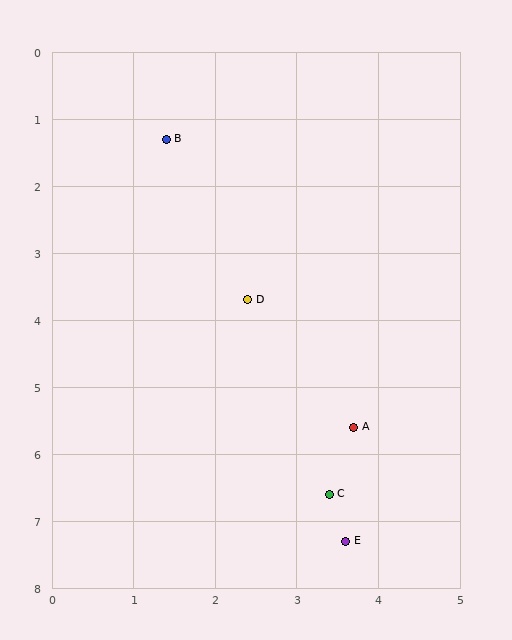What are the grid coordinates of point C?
Point C is at approximately (3.4, 6.6).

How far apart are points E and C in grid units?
Points E and C are about 0.7 grid units apart.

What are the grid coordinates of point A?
Point A is at approximately (3.7, 5.6).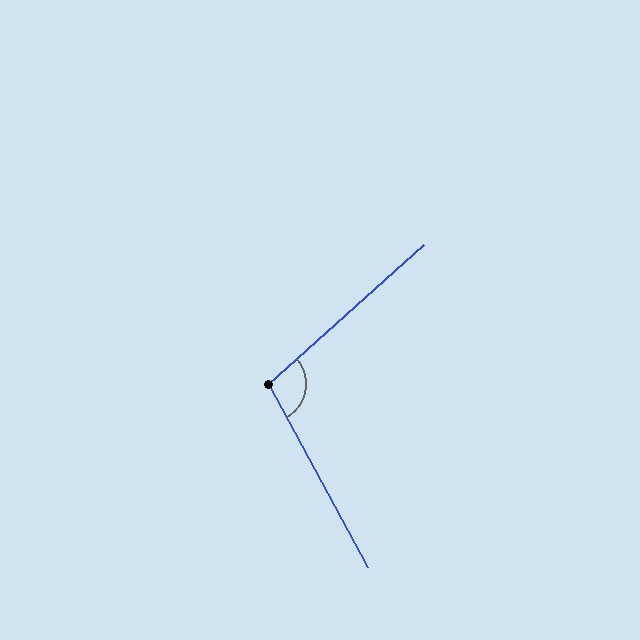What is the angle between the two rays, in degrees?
Approximately 103 degrees.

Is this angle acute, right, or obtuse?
It is obtuse.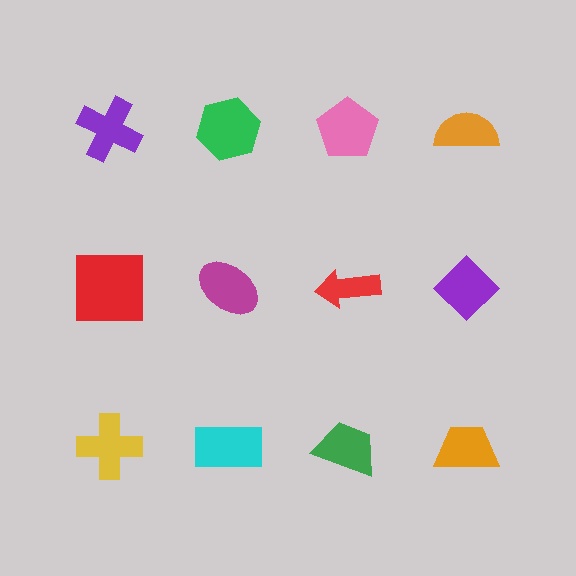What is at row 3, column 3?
A green trapezoid.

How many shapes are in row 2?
4 shapes.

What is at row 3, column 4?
An orange trapezoid.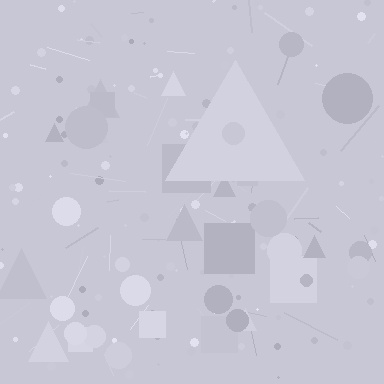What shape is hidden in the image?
A triangle is hidden in the image.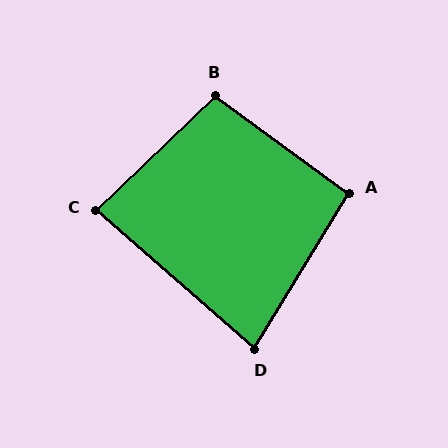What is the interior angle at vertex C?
Approximately 85 degrees (acute).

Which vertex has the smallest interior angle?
D, at approximately 80 degrees.